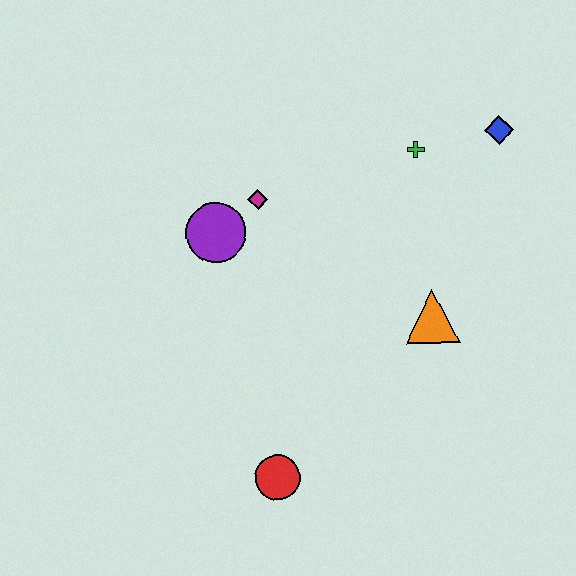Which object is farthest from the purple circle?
The blue diamond is farthest from the purple circle.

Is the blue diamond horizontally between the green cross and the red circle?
No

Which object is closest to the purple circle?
The magenta diamond is closest to the purple circle.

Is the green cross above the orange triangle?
Yes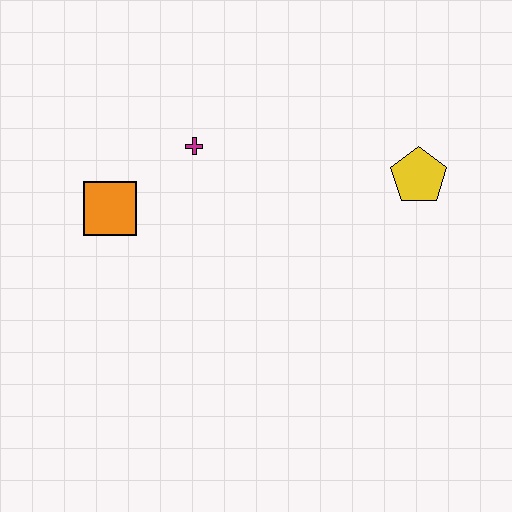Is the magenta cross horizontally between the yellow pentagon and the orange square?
Yes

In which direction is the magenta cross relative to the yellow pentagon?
The magenta cross is to the left of the yellow pentagon.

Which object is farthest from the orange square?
The yellow pentagon is farthest from the orange square.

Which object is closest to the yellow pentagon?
The magenta cross is closest to the yellow pentagon.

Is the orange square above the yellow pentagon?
No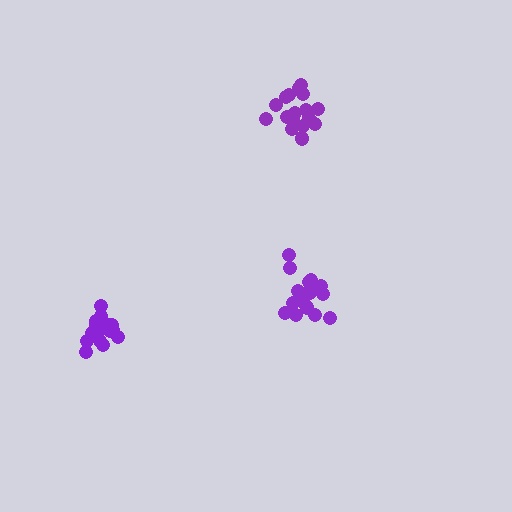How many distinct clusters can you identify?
There are 3 distinct clusters.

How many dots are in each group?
Group 1: 18 dots, Group 2: 16 dots, Group 3: 16 dots (50 total).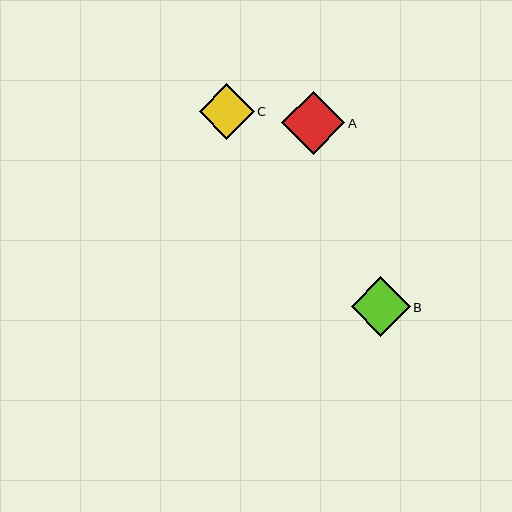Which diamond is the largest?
Diamond A is the largest with a size of approximately 63 pixels.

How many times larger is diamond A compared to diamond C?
Diamond A is approximately 1.1 times the size of diamond C.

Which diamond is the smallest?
Diamond C is the smallest with a size of approximately 55 pixels.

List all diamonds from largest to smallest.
From largest to smallest: A, B, C.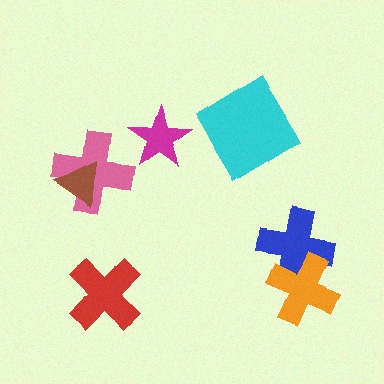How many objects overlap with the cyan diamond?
0 objects overlap with the cyan diamond.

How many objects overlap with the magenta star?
0 objects overlap with the magenta star.